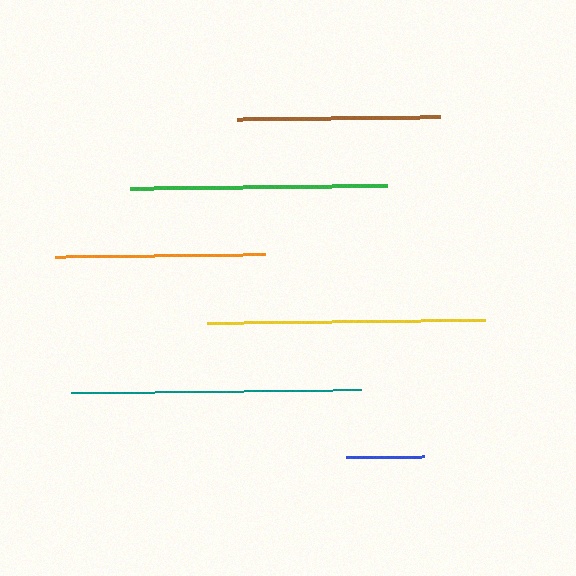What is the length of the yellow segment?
The yellow segment is approximately 278 pixels long.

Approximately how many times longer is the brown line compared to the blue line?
The brown line is approximately 2.6 times the length of the blue line.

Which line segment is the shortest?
The blue line is the shortest at approximately 78 pixels.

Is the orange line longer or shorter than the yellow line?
The yellow line is longer than the orange line.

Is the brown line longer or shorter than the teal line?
The teal line is longer than the brown line.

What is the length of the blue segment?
The blue segment is approximately 78 pixels long.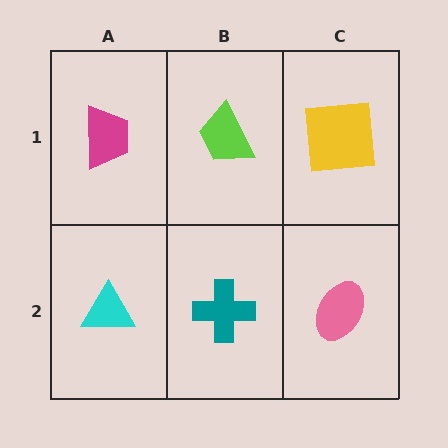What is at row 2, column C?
A pink ellipse.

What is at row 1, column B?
A lime trapezoid.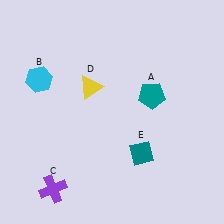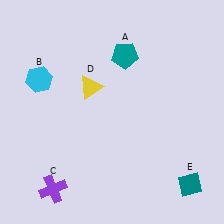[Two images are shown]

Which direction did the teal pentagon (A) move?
The teal pentagon (A) moved up.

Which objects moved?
The objects that moved are: the teal pentagon (A), the teal diamond (E).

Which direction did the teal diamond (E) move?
The teal diamond (E) moved right.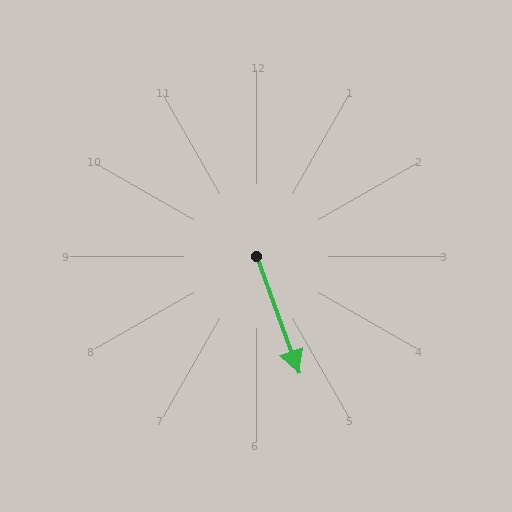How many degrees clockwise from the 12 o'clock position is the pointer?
Approximately 160 degrees.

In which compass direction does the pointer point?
South.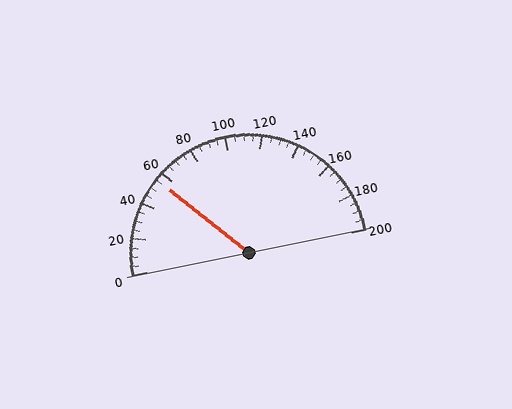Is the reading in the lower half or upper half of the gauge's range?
The reading is in the lower half of the range (0 to 200).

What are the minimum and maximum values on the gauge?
The gauge ranges from 0 to 200.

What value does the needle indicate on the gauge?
The needle indicates approximately 55.